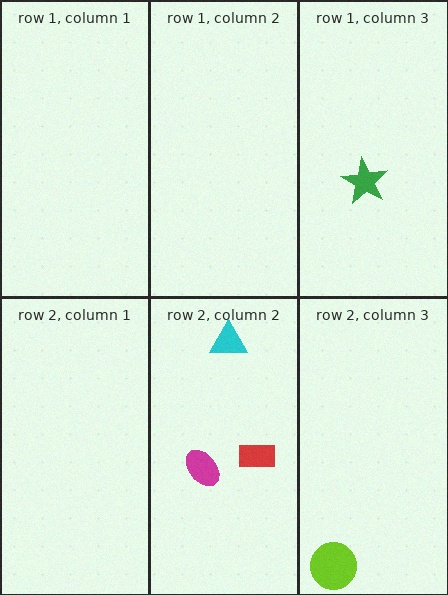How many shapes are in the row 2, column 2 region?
3.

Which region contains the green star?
The row 1, column 3 region.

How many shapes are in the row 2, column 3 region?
1.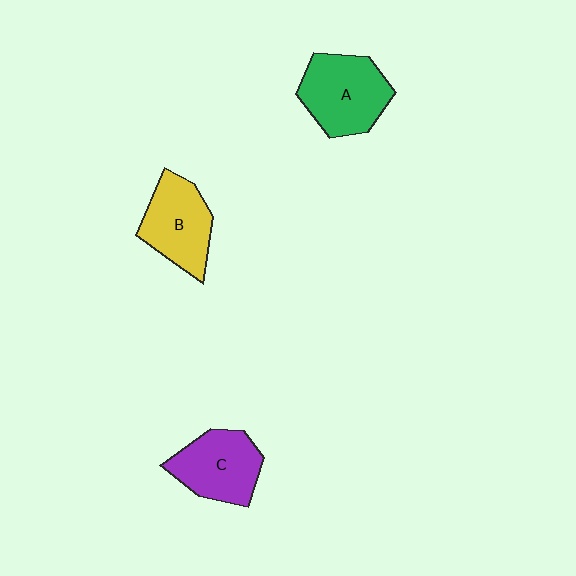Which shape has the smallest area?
Shape C (purple).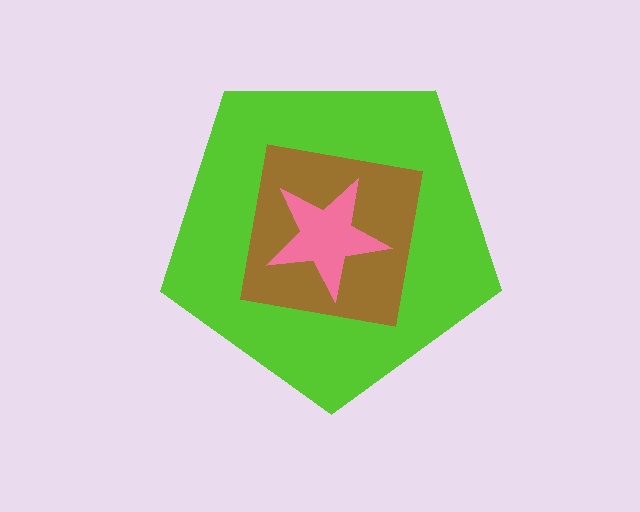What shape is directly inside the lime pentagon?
The brown square.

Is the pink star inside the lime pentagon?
Yes.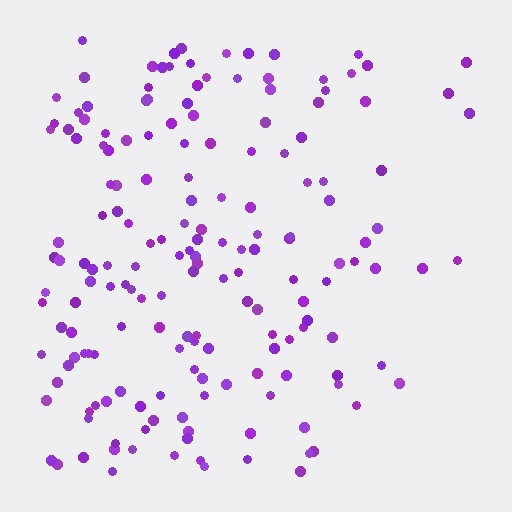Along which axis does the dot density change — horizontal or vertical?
Horizontal.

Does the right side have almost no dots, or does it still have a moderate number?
Still a moderate number, just noticeably fewer than the left.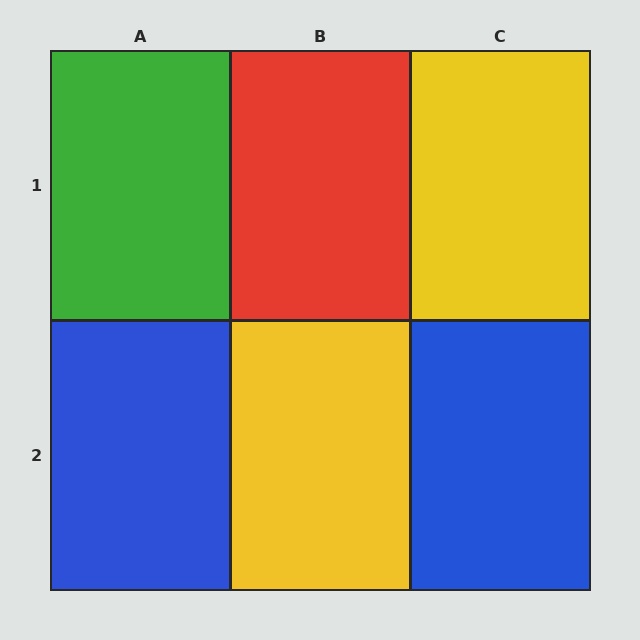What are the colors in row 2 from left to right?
Blue, yellow, blue.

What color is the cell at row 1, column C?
Yellow.